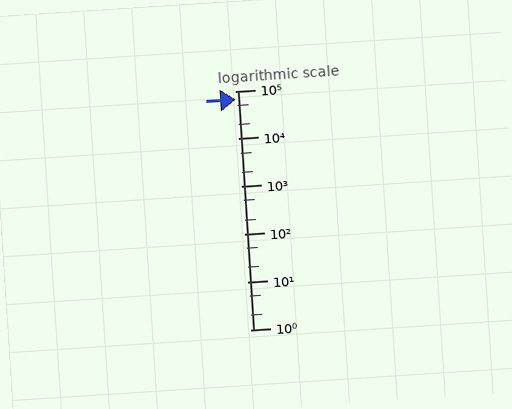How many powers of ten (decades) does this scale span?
The scale spans 5 decades, from 1 to 100000.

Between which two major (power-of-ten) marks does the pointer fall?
The pointer is between 10000 and 100000.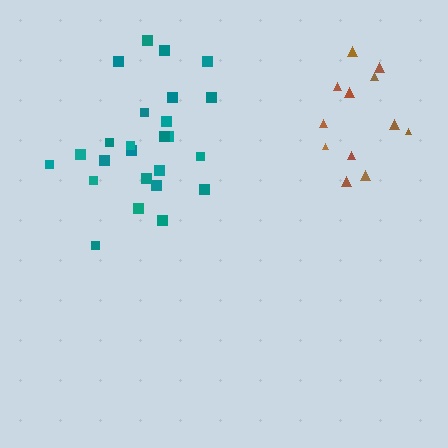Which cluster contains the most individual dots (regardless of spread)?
Teal (25).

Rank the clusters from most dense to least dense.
teal, brown.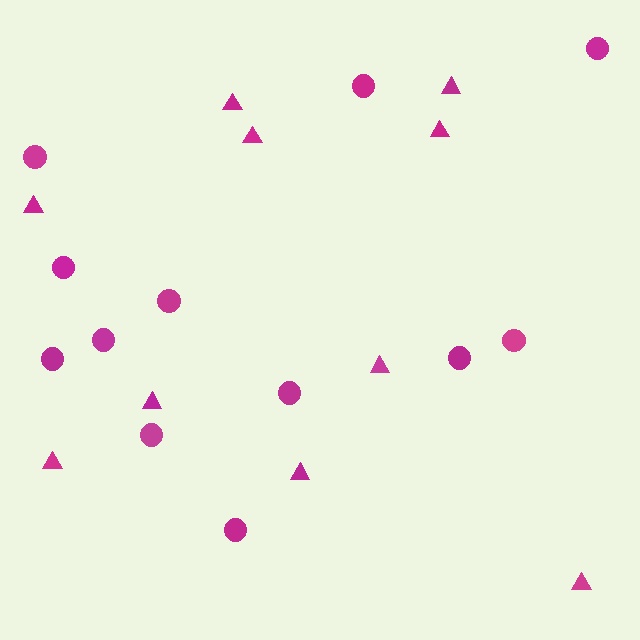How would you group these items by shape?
There are 2 groups: one group of circles (12) and one group of triangles (10).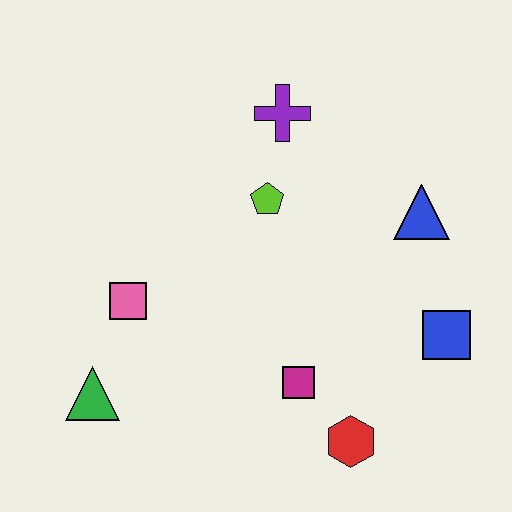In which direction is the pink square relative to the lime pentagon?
The pink square is to the left of the lime pentagon.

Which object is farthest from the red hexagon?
The purple cross is farthest from the red hexagon.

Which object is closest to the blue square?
The blue triangle is closest to the blue square.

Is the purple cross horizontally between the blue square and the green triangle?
Yes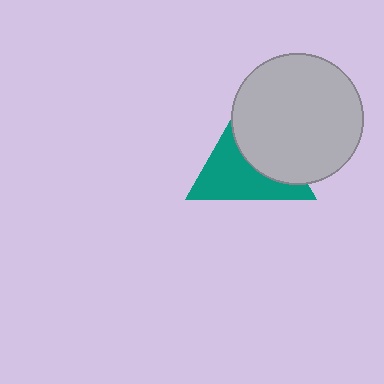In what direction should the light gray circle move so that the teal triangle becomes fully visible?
The light gray circle should move toward the upper-right. That is the shortest direction to clear the overlap and leave the teal triangle fully visible.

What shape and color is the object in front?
The object in front is a light gray circle.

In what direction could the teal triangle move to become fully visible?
The teal triangle could move toward the lower-left. That would shift it out from behind the light gray circle entirely.